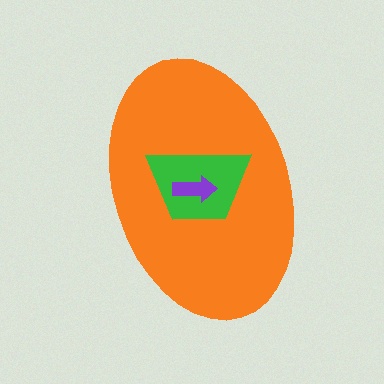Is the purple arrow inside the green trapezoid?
Yes.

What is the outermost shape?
The orange ellipse.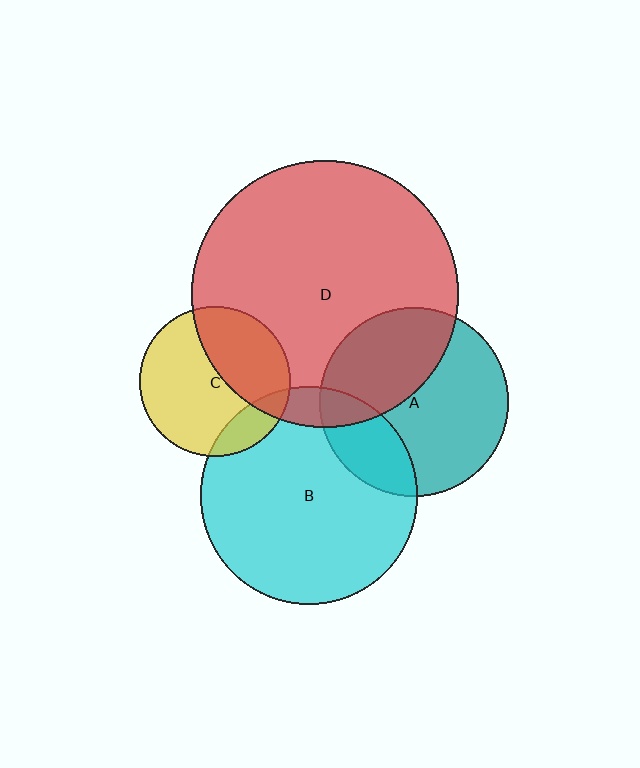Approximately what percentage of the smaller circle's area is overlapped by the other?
Approximately 10%.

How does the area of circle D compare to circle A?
Approximately 2.0 times.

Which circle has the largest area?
Circle D (red).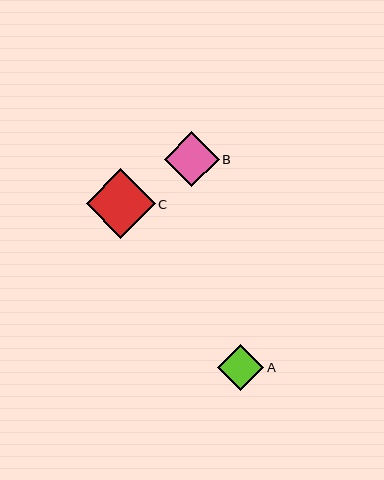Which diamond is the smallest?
Diamond A is the smallest with a size of approximately 46 pixels.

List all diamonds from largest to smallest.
From largest to smallest: C, B, A.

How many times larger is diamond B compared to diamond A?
Diamond B is approximately 1.2 times the size of diamond A.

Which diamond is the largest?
Diamond C is the largest with a size of approximately 69 pixels.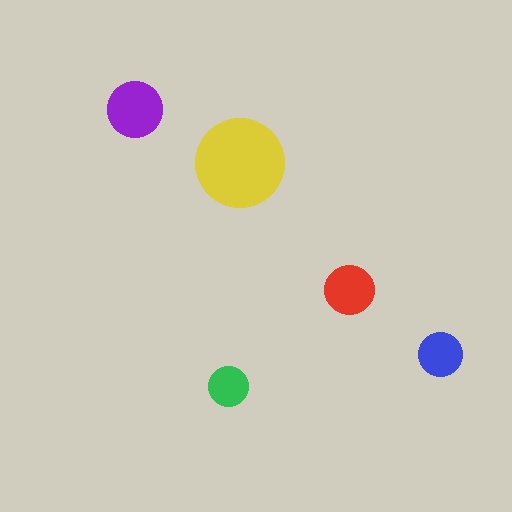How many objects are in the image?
There are 5 objects in the image.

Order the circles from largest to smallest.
the yellow one, the purple one, the red one, the blue one, the green one.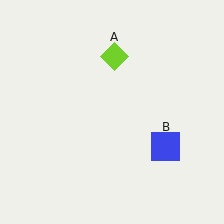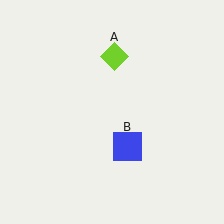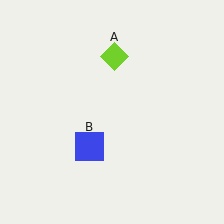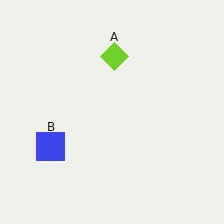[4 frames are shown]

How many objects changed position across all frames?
1 object changed position: blue square (object B).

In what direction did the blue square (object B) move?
The blue square (object B) moved left.